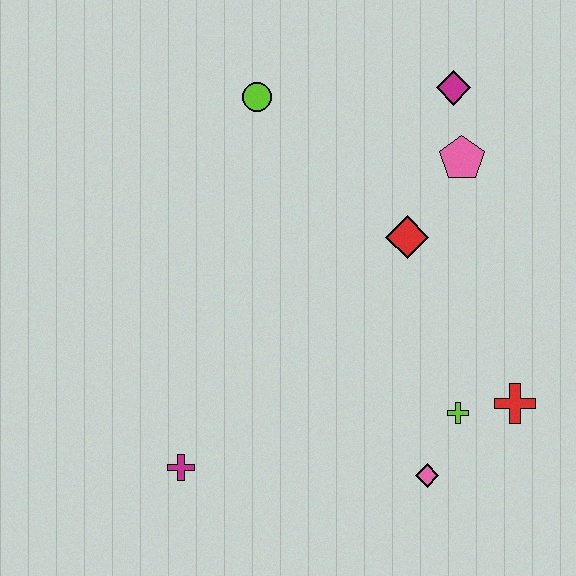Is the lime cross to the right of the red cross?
No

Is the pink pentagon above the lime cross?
Yes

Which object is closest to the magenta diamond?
The pink pentagon is closest to the magenta diamond.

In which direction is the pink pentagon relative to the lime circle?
The pink pentagon is to the right of the lime circle.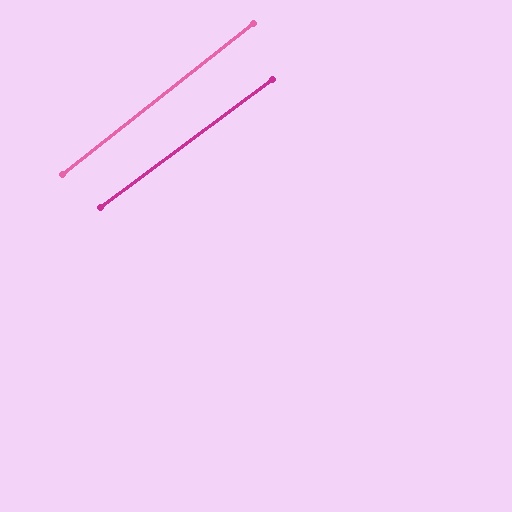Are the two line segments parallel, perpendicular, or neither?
Parallel — their directions differ by only 1.9°.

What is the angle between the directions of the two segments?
Approximately 2 degrees.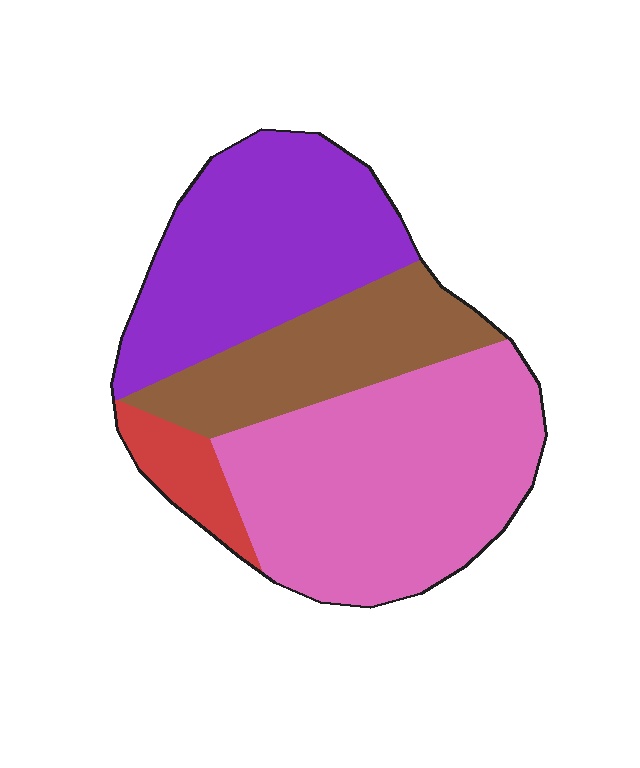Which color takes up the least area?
Red, at roughly 5%.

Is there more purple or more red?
Purple.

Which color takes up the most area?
Pink, at roughly 40%.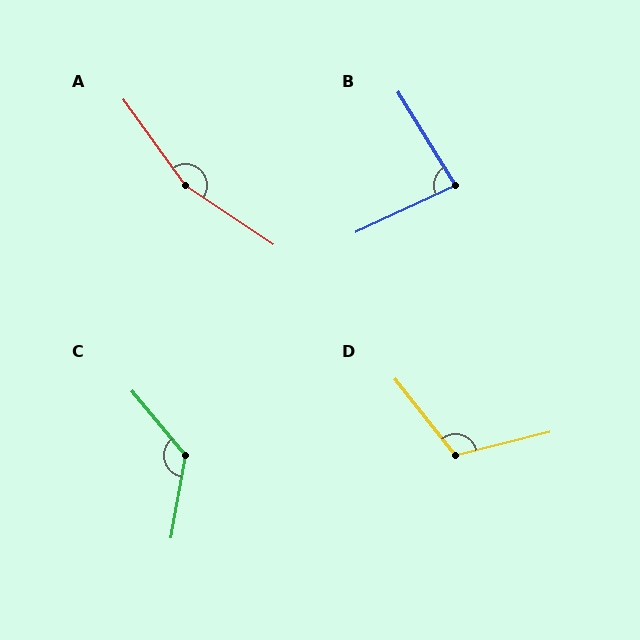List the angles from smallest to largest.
B (83°), D (114°), C (131°), A (160°).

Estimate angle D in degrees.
Approximately 114 degrees.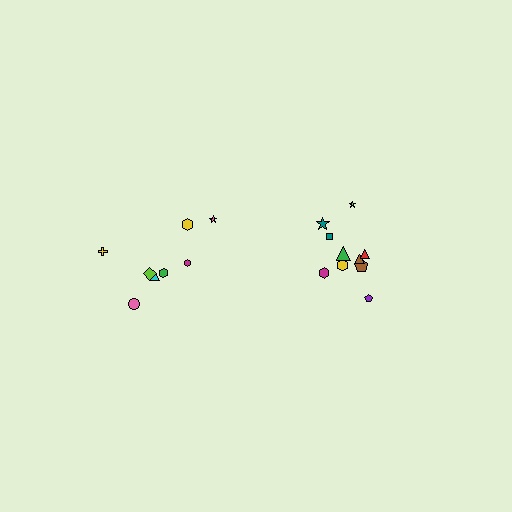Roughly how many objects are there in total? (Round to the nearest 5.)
Roughly 20 objects in total.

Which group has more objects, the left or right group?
The right group.